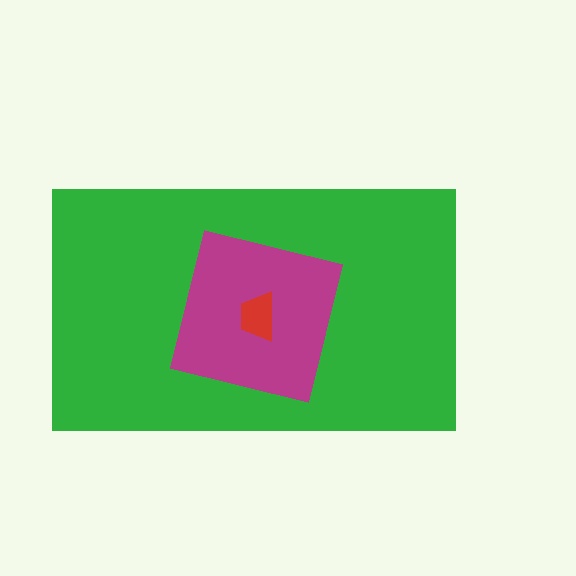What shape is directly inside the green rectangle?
The magenta square.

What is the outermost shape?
The green rectangle.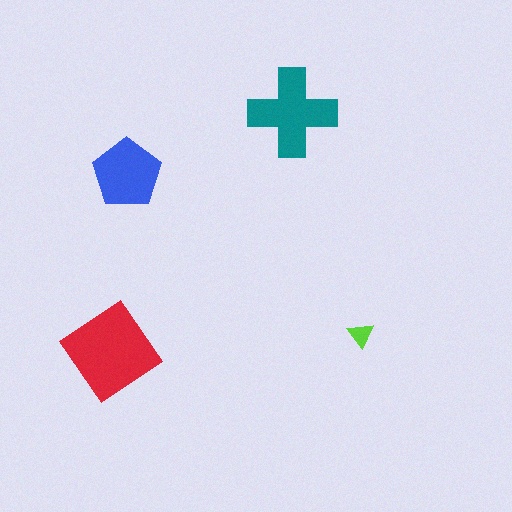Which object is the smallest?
The lime triangle.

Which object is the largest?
The red diamond.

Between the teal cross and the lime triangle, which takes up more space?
The teal cross.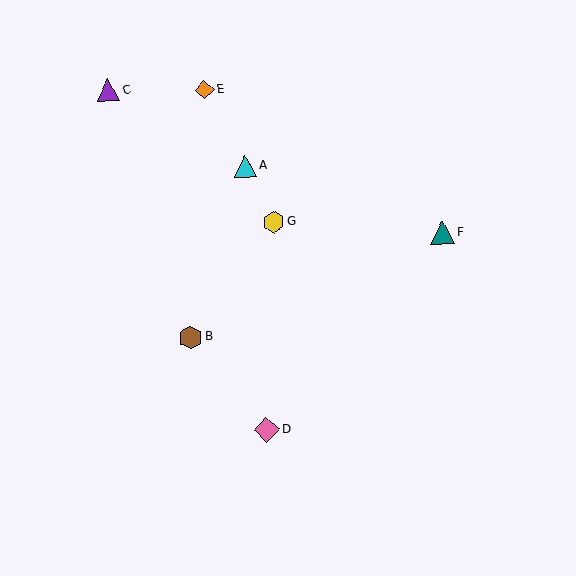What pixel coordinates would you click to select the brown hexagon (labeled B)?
Click at (191, 337) to select the brown hexagon B.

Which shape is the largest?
The pink diamond (labeled D) is the largest.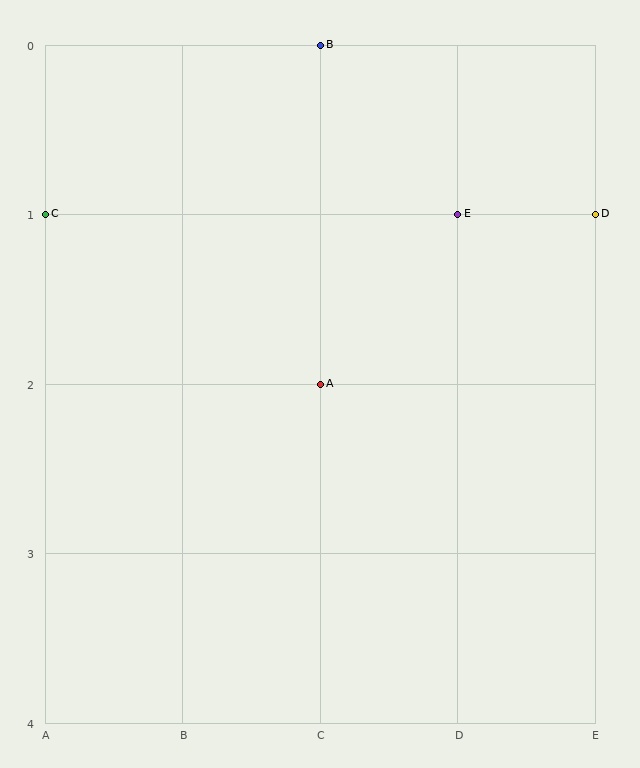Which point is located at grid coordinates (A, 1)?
Point C is at (A, 1).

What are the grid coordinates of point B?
Point B is at grid coordinates (C, 0).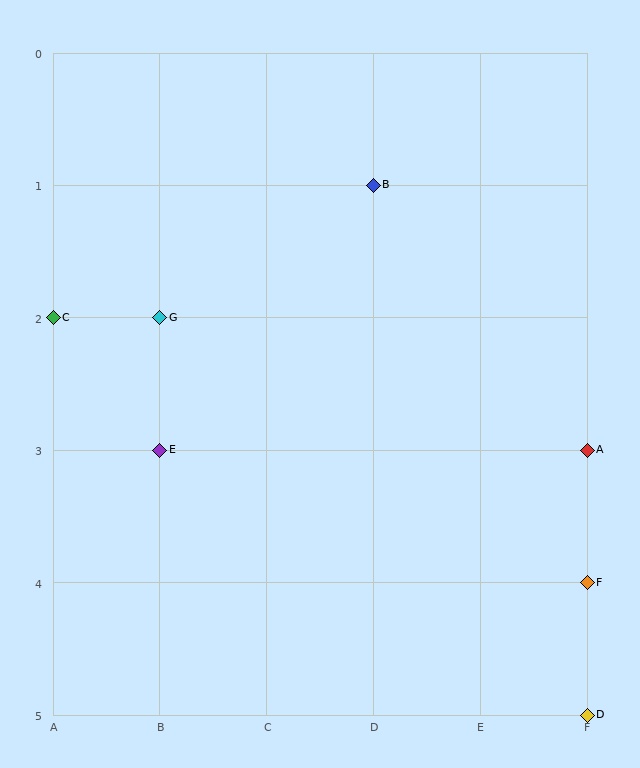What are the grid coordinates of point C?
Point C is at grid coordinates (A, 2).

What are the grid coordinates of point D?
Point D is at grid coordinates (F, 5).